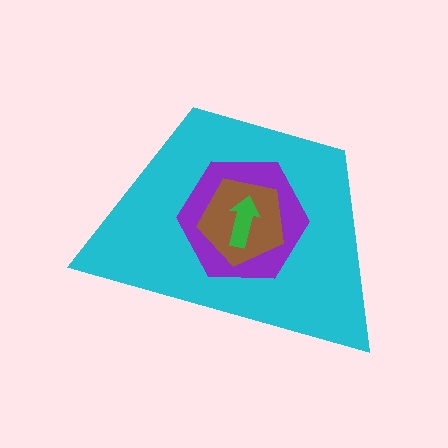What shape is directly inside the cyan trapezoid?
The purple hexagon.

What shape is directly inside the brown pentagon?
The green arrow.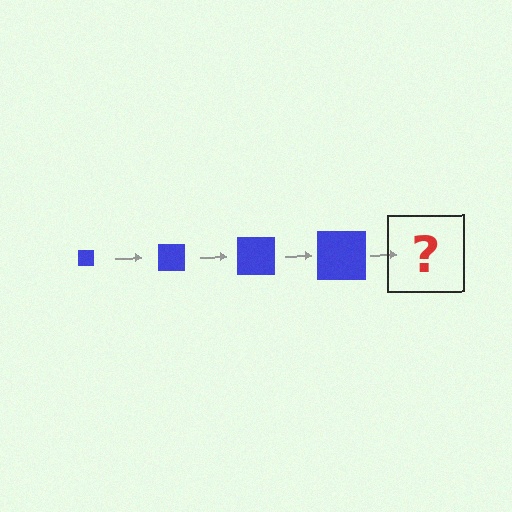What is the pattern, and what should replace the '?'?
The pattern is that the square gets progressively larger each step. The '?' should be a blue square, larger than the previous one.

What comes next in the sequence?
The next element should be a blue square, larger than the previous one.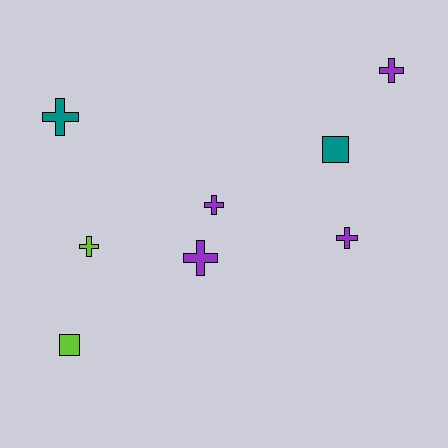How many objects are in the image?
There are 8 objects.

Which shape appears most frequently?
Cross, with 6 objects.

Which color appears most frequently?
Purple, with 4 objects.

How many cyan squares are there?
There are no cyan squares.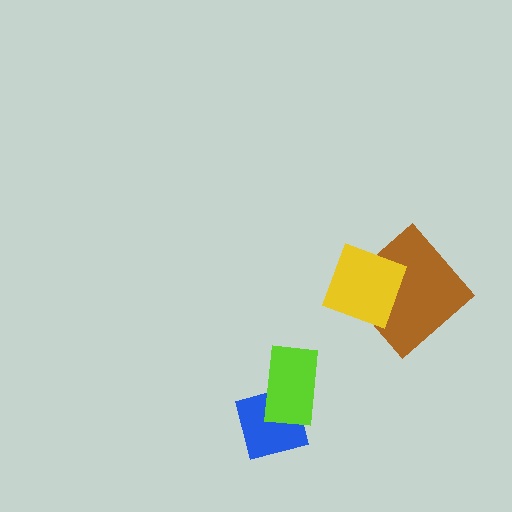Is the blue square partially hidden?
Yes, it is partially covered by another shape.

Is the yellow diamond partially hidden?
No, no other shape covers it.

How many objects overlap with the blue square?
1 object overlaps with the blue square.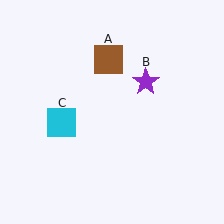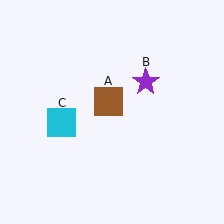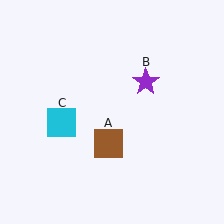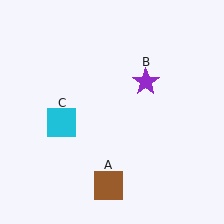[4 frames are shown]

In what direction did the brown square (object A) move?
The brown square (object A) moved down.